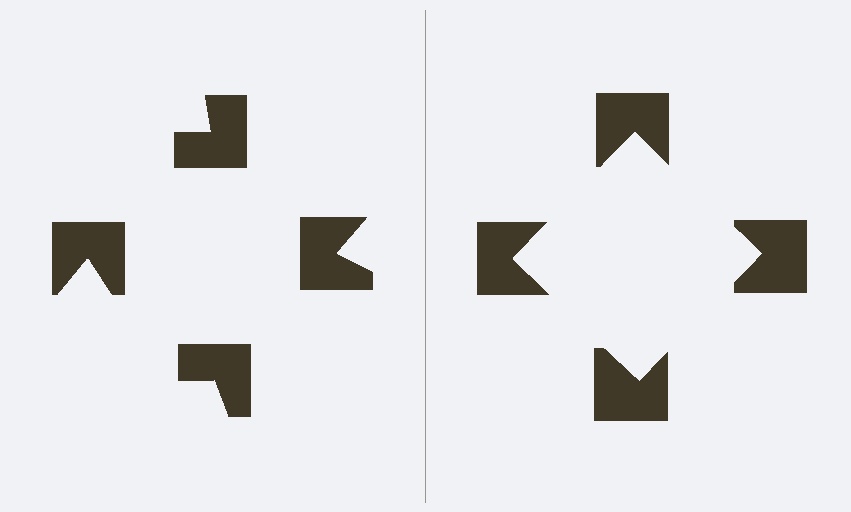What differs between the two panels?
The notched squares are positioned identically on both sides; only the wedge orientations differ. On the right they align to a square; on the left they are misaligned.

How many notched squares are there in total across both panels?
8 — 4 on each side.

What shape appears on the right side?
An illusory square.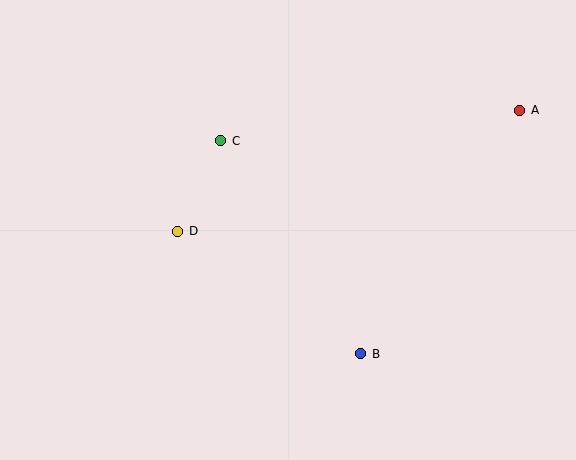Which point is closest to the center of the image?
Point D at (178, 231) is closest to the center.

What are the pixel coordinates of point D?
Point D is at (178, 231).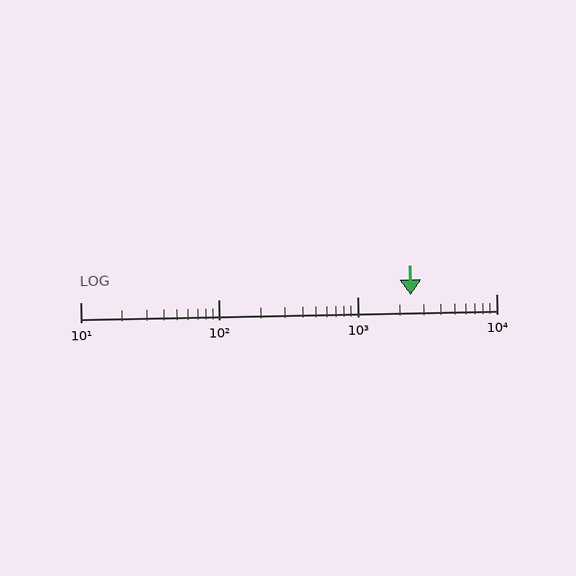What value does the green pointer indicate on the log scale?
The pointer indicates approximately 2400.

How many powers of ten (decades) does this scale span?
The scale spans 3 decades, from 10 to 10000.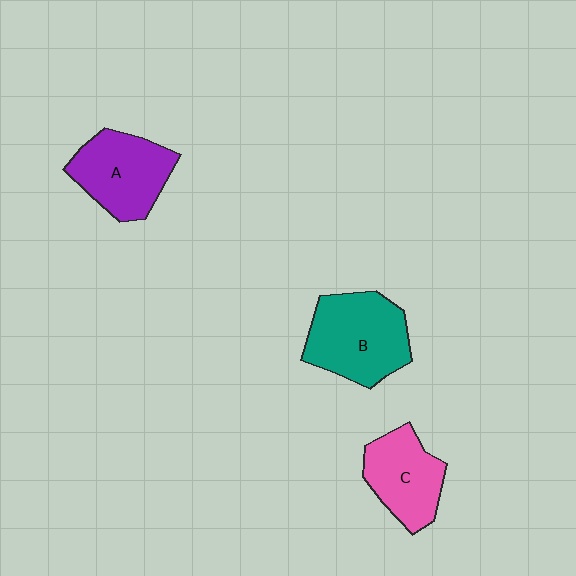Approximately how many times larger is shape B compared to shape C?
Approximately 1.3 times.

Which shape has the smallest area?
Shape C (pink).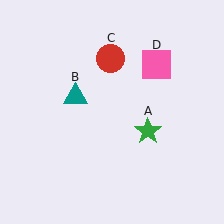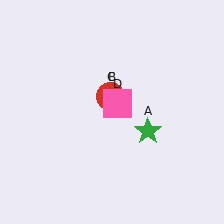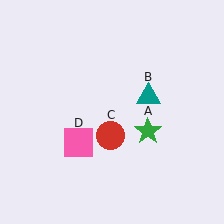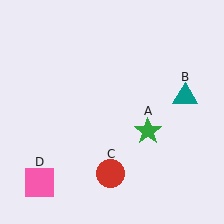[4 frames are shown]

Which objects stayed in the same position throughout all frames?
Green star (object A) remained stationary.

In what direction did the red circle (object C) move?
The red circle (object C) moved down.